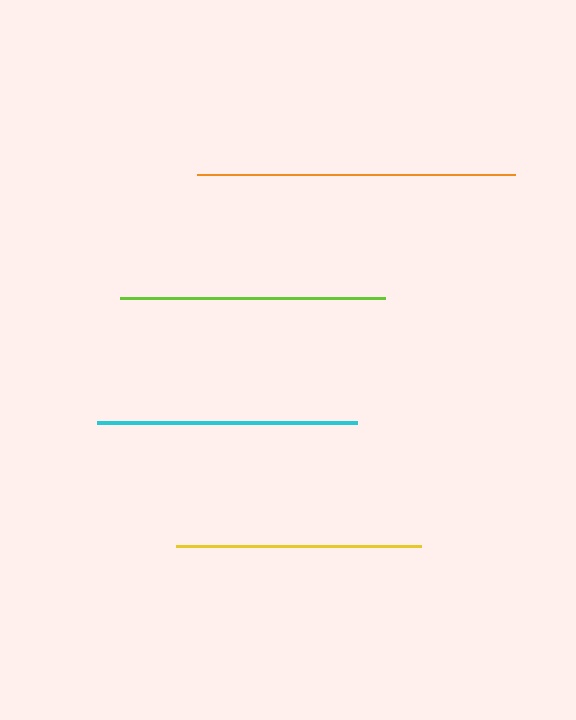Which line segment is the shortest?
The yellow line is the shortest at approximately 245 pixels.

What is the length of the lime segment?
The lime segment is approximately 265 pixels long.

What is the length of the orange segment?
The orange segment is approximately 318 pixels long.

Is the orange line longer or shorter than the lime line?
The orange line is longer than the lime line.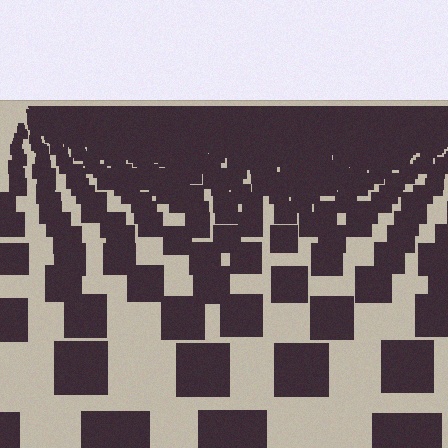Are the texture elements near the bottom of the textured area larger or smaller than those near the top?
Larger. Near the bottom, elements are closer to the viewer and appear at a bigger on-screen size.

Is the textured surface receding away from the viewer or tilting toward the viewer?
The surface is receding away from the viewer. Texture elements get smaller and denser toward the top.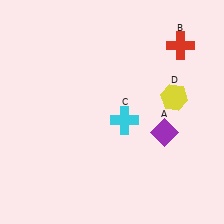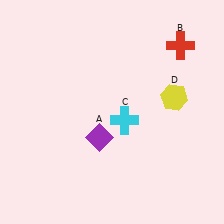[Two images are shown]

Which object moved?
The purple diamond (A) moved left.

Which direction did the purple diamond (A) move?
The purple diamond (A) moved left.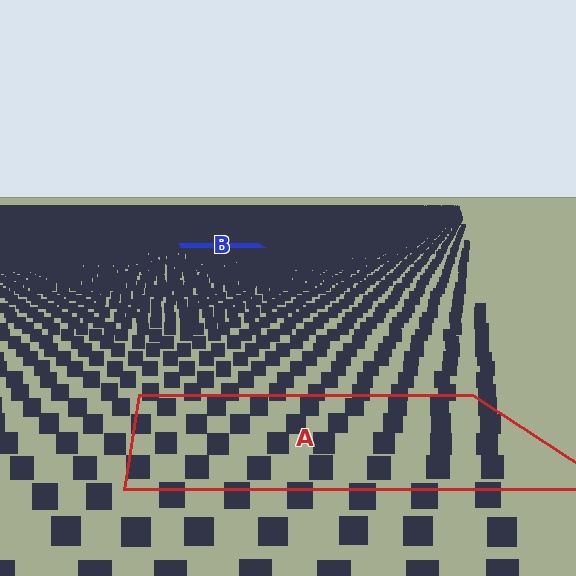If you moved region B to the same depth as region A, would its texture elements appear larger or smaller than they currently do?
They would appear larger. At a closer depth, the same texture elements are projected at a bigger on-screen size.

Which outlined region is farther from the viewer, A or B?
Region B is farther from the viewer — the texture elements inside it appear smaller and more densely packed.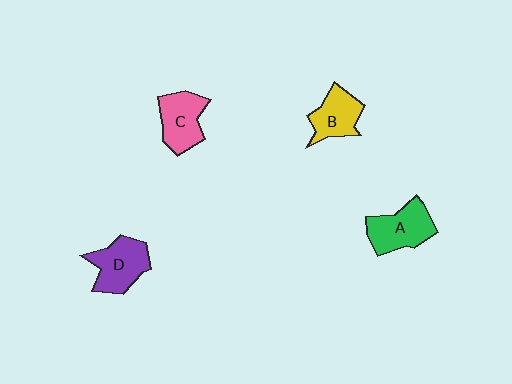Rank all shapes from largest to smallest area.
From largest to smallest: A (green), D (purple), C (pink), B (yellow).